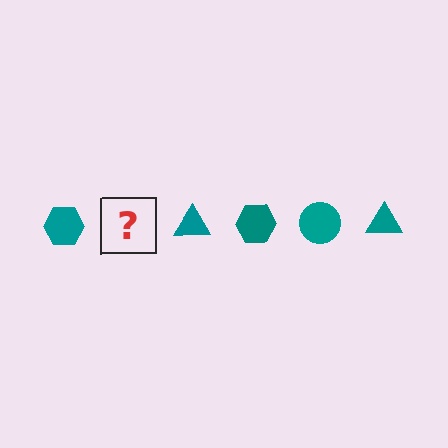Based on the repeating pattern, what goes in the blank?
The blank should be a teal circle.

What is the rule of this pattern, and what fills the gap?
The rule is that the pattern cycles through hexagon, circle, triangle shapes in teal. The gap should be filled with a teal circle.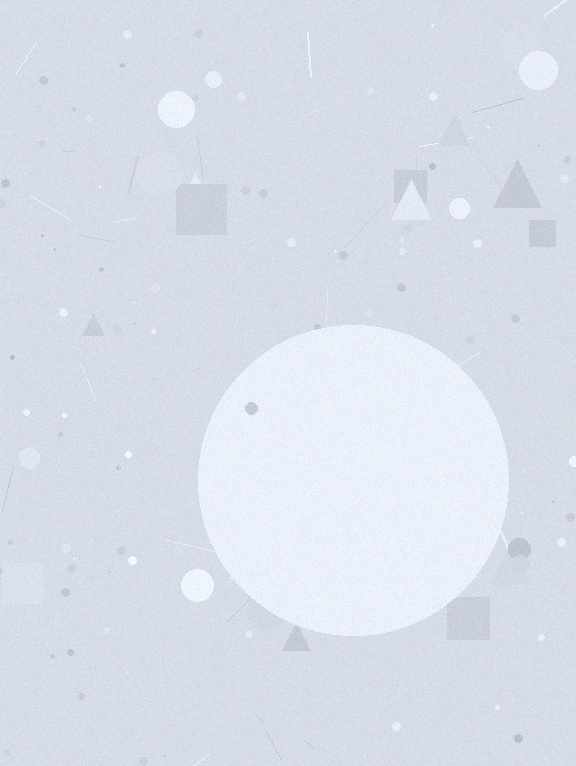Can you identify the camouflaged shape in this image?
The camouflaged shape is a circle.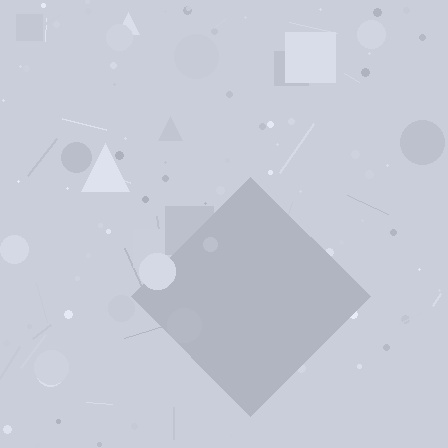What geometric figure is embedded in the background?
A diamond is embedded in the background.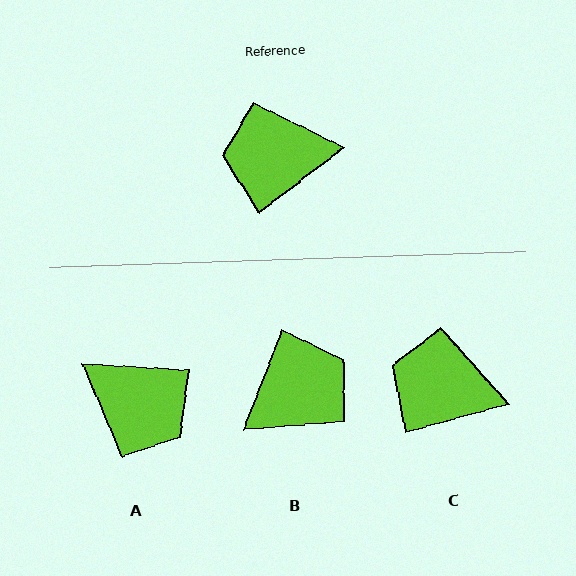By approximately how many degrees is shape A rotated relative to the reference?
Approximately 139 degrees counter-clockwise.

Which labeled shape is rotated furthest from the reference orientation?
B, about 149 degrees away.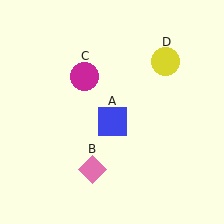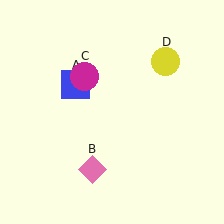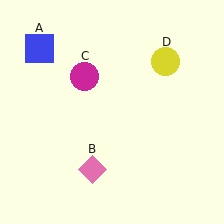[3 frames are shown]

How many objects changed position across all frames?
1 object changed position: blue square (object A).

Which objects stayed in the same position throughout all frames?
Pink diamond (object B) and magenta circle (object C) and yellow circle (object D) remained stationary.